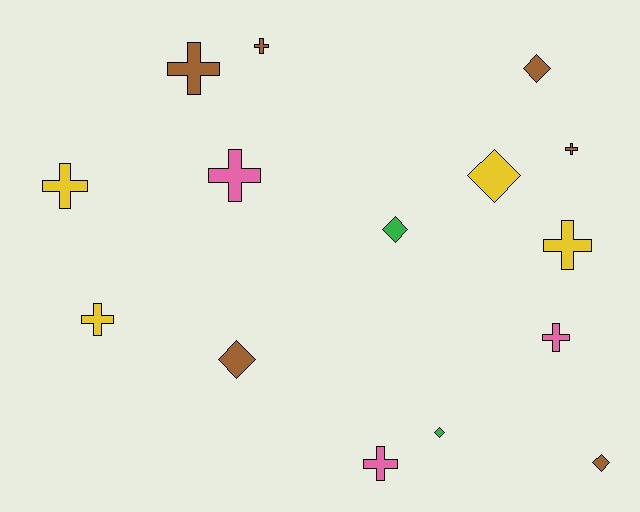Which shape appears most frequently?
Cross, with 9 objects.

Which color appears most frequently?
Brown, with 6 objects.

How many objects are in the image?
There are 15 objects.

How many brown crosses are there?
There are 3 brown crosses.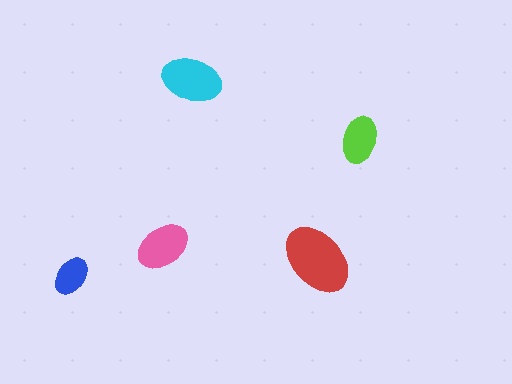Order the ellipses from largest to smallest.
the red one, the cyan one, the pink one, the lime one, the blue one.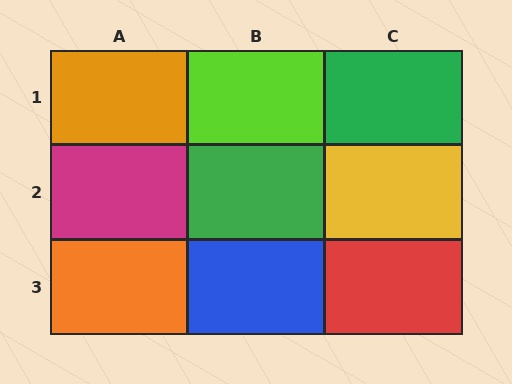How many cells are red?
1 cell is red.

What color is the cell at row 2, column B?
Green.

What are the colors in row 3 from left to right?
Orange, blue, red.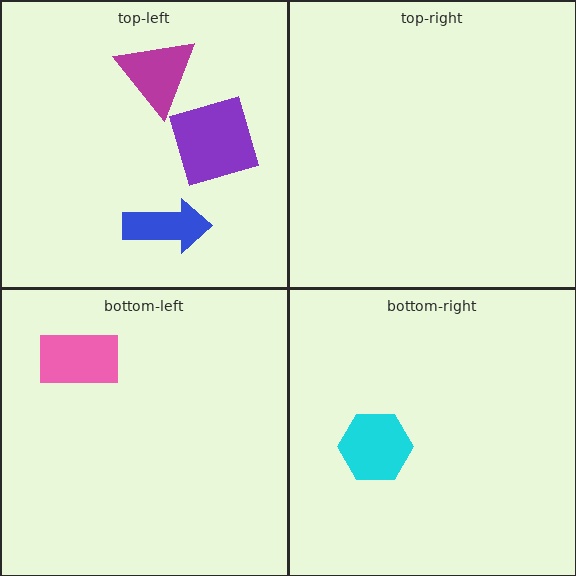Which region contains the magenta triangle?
The top-left region.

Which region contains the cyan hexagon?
The bottom-right region.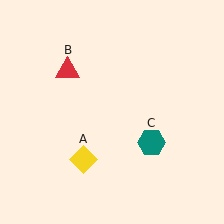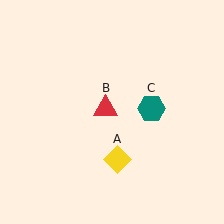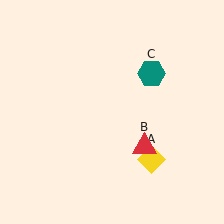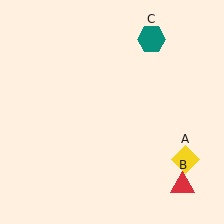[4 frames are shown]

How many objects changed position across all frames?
3 objects changed position: yellow diamond (object A), red triangle (object B), teal hexagon (object C).